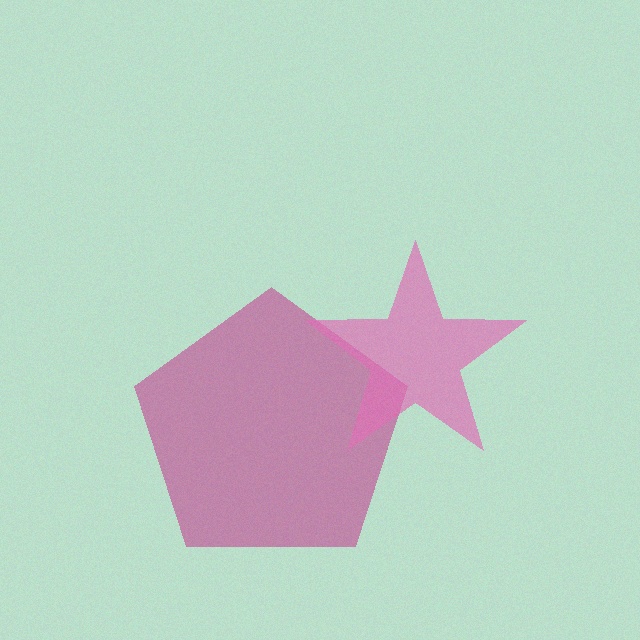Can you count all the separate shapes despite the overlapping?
Yes, there are 2 separate shapes.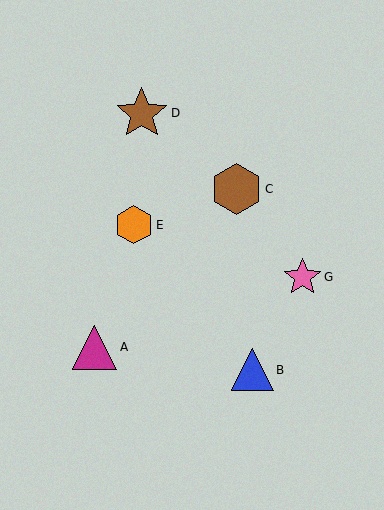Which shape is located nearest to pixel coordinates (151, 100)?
The brown star (labeled D) at (142, 113) is nearest to that location.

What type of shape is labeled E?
Shape E is an orange hexagon.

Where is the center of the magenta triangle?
The center of the magenta triangle is at (95, 347).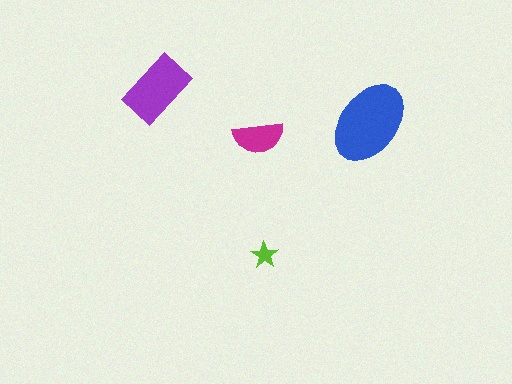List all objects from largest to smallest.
The blue ellipse, the purple rectangle, the magenta semicircle, the lime star.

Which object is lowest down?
The lime star is bottommost.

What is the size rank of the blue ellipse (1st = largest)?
1st.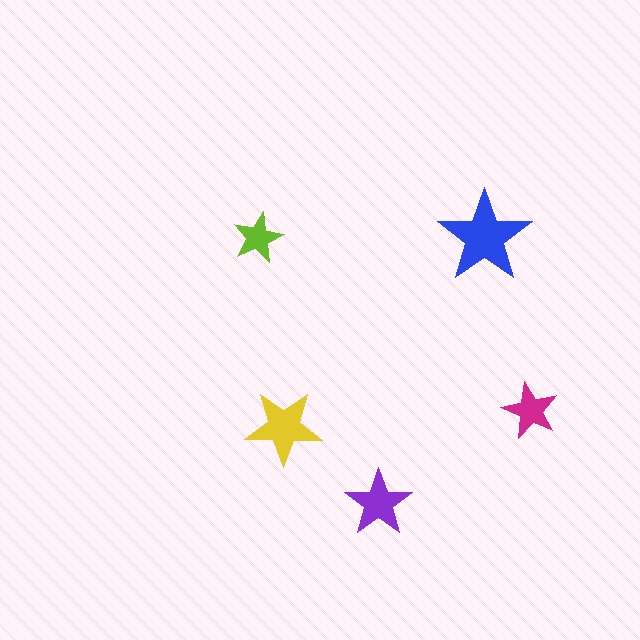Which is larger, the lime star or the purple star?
The purple one.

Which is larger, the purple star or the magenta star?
The purple one.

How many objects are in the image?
There are 5 objects in the image.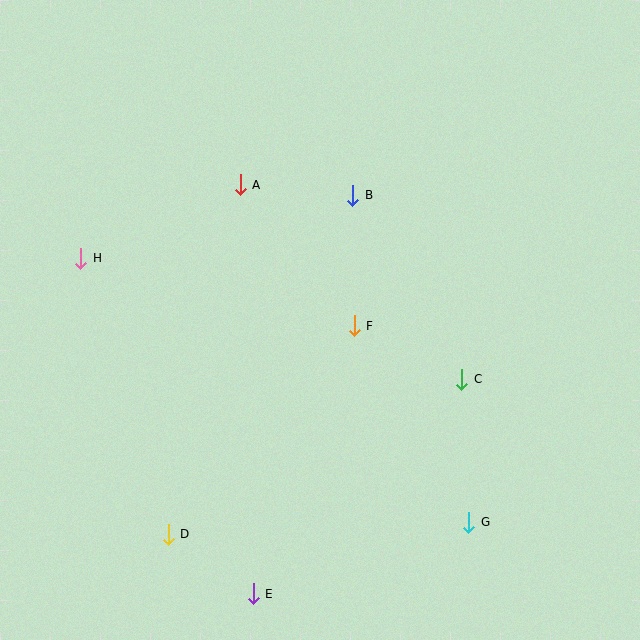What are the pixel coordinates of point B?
Point B is at (353, 195).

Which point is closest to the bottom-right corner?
Point G is closest to the bottom-right corner.